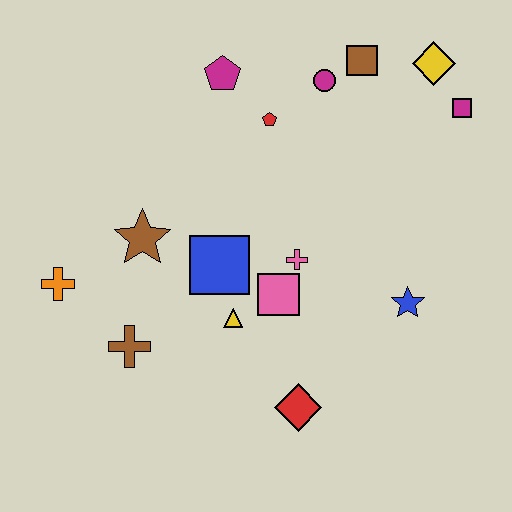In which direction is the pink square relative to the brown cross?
The pink square is to the right of the brown cross.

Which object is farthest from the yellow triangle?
The yellow diamond is farthest from the yellow triangle.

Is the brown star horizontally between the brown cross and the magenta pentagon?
Yes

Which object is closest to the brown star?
The blue square is closest to the brown star.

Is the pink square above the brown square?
No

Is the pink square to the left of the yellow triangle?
No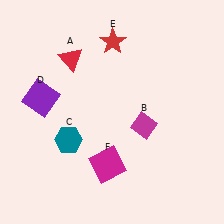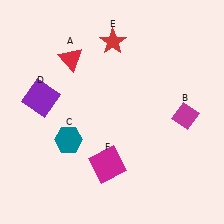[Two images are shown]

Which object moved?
The magenta diamond (B) moved right.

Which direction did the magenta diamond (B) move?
The magenta diamond (B) moved right.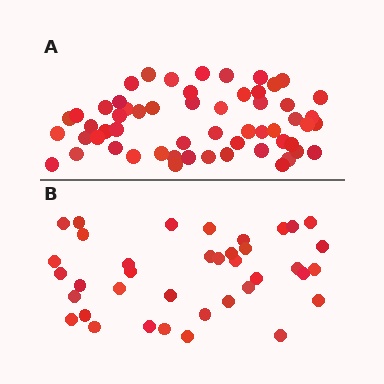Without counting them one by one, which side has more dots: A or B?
Region A (the top region) has more dots.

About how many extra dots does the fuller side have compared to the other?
Region A has approximately 20 more dots than region B.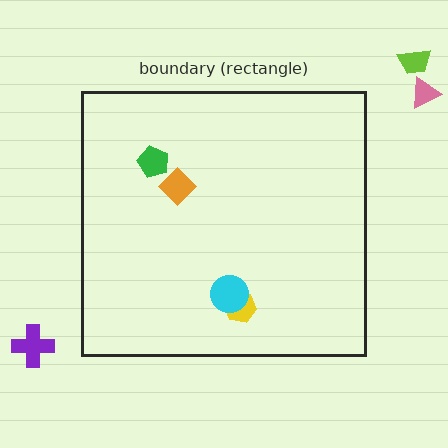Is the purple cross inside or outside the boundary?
Outside.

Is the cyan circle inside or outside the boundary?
Inside.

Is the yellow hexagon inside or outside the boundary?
Inside.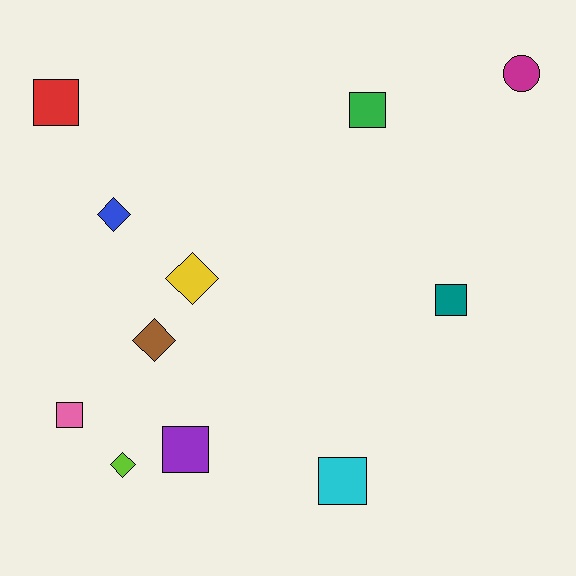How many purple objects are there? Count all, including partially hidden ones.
There is 1 purple object.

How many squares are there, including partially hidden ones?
There are 6 squares.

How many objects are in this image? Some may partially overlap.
There are 11 objects.